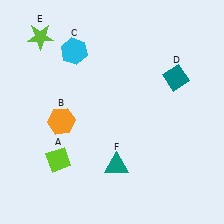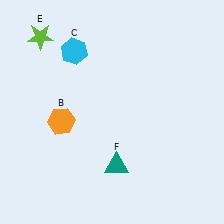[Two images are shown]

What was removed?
The teal diamond (D), the lime diamond (A) were removed in Image 2.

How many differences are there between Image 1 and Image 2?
There are 2 differences between the two images.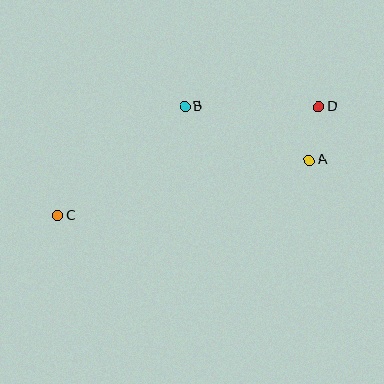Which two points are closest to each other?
Points A and D are closest to each other.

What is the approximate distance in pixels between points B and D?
The distance between B and D is approximately 134 pixels.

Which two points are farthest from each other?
Points C and D are farthest from each other.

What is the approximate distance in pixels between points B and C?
The distance between B and C is approximately 168 pixels.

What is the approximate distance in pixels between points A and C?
The distance between A and C is approximately 257 pixels.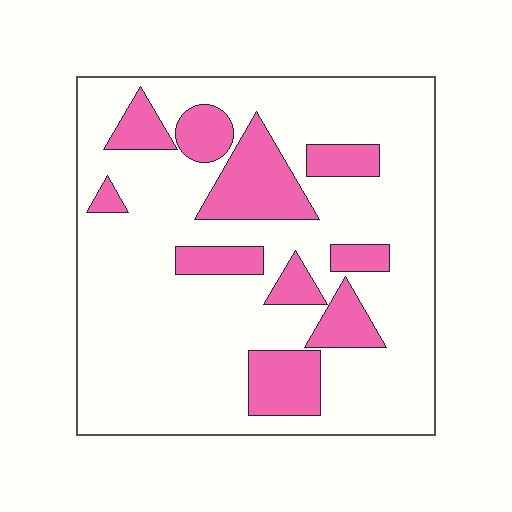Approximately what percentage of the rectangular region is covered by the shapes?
Approximately 25%.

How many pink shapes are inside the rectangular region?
10.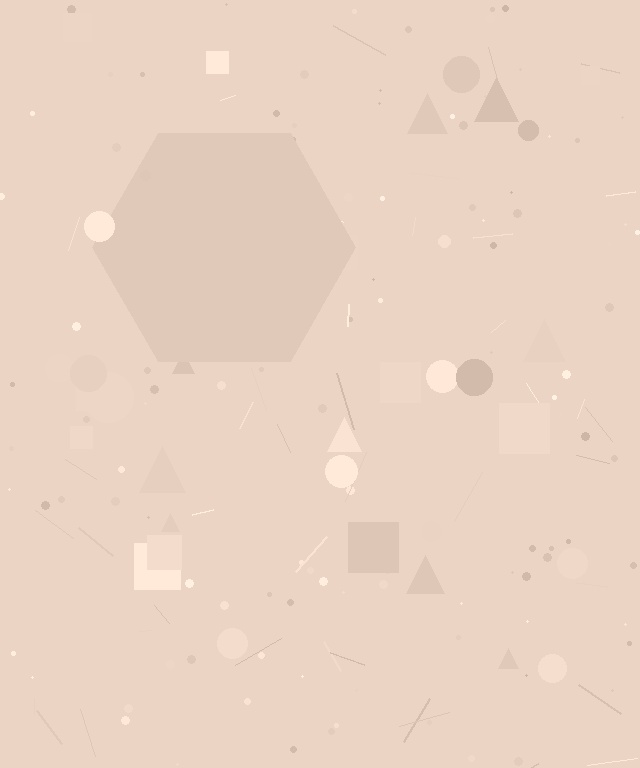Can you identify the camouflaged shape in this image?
The camouflaged shape is a hexagon.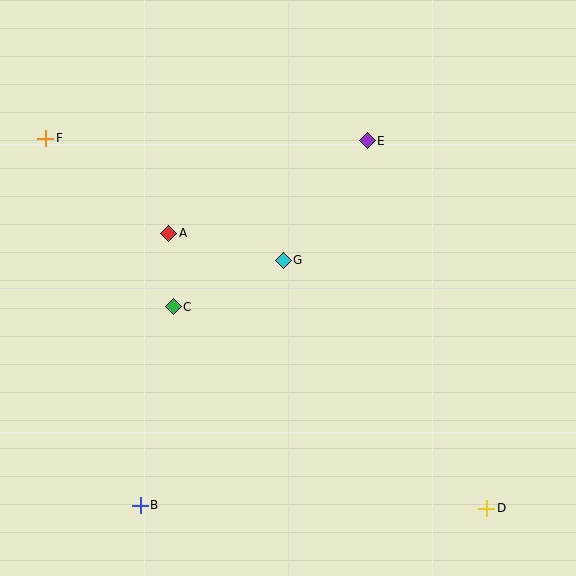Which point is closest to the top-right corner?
Point E is closest to the top-right corner.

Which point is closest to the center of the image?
Point G at (283, 260) is closest to the center.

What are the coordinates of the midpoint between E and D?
The midpoint between E and D is at (427, 325).